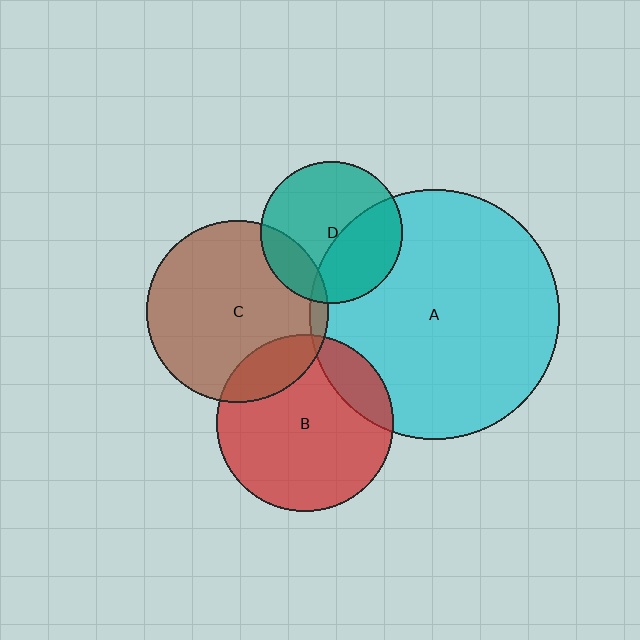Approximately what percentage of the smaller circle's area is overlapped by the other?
Approximately 20%.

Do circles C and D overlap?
Yes.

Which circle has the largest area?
Circle A (cyan).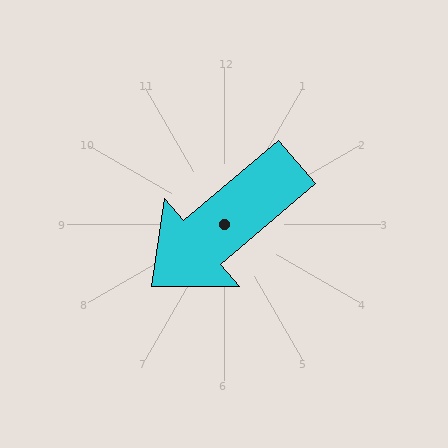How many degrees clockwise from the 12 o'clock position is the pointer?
Approximately 230 degrees.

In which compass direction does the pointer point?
Southwest.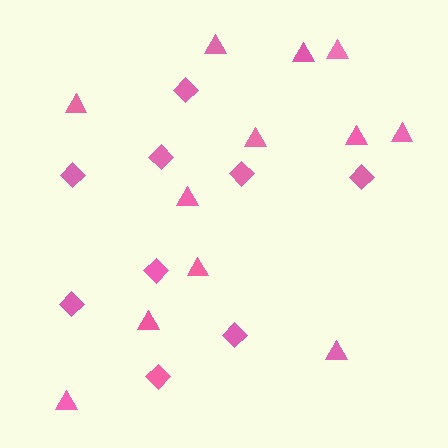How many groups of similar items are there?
There are 2 groups: one group of diamonds (9) and one group of triangles (12).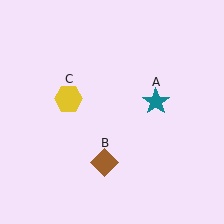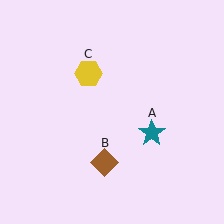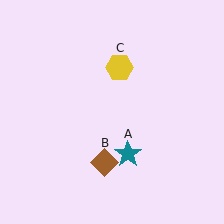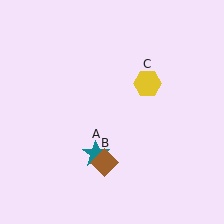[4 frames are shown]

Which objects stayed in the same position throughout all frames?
Brown diamond (object B) remained stationary.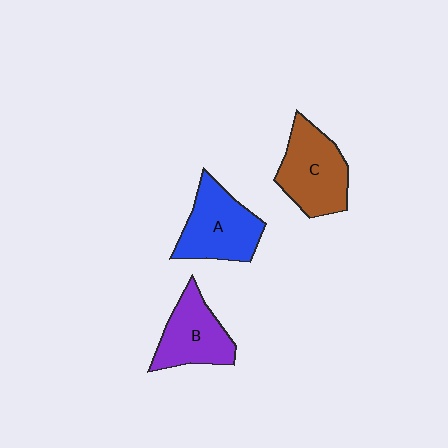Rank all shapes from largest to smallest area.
From largest to smallest: C (brown), A (blue), B (purple).